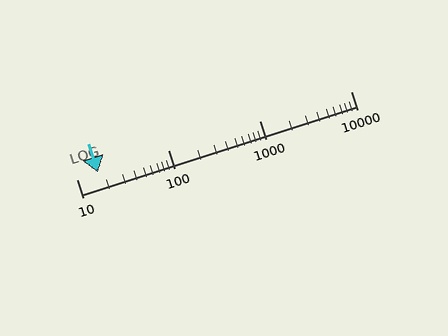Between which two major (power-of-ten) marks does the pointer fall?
The pointer is between 10 and 100.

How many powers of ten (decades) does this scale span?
The scale spans 3 decades, from 10 to 10000.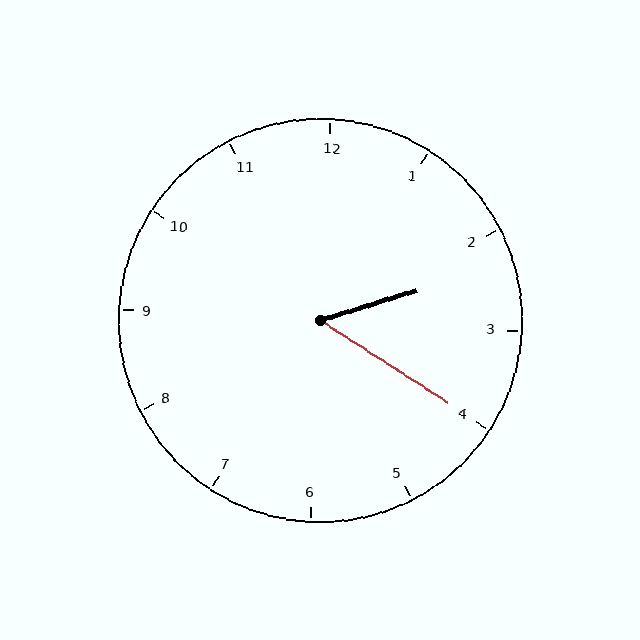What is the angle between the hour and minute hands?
Approximately 50 degrees.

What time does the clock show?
2:20.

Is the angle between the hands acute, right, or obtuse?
It is acute.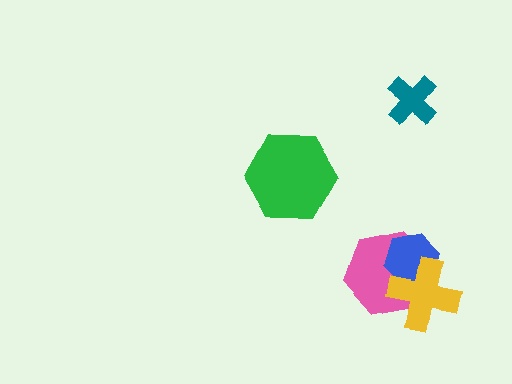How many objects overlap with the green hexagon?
0 objects overlap with the green hexagon.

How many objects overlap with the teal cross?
0 objects overlap with the teal cross.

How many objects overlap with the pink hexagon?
2 objects overlap with the pink hexagon.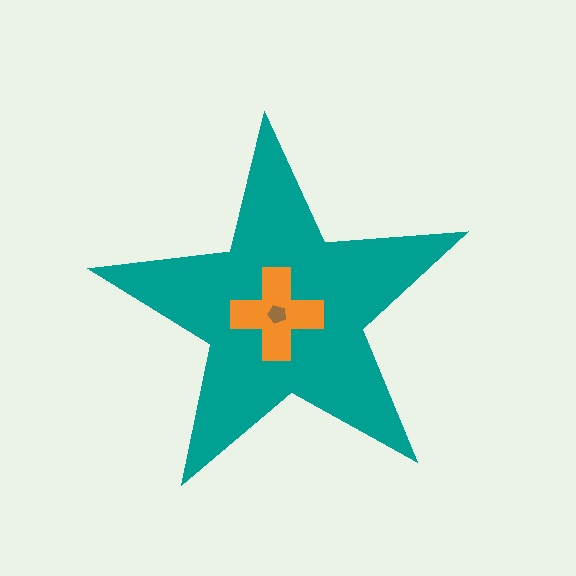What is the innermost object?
The brown pentagon.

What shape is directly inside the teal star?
The orange cross.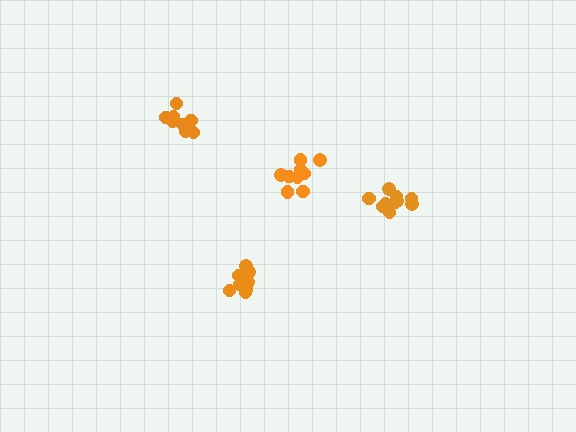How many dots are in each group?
Group 1: 9 dots, Group 2: 10 dots, Group 3: 8 dots, Group 4: 9 dots (36 total).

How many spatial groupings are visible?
There are 4 spatial groupings.